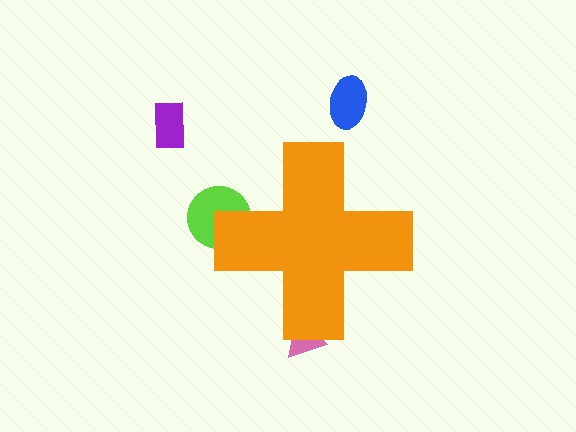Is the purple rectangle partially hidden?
No, the purple rectangle is fully visible.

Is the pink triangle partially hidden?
Yes, the pink triangle is partially hidden behind the orange cross.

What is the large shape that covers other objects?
An orange cross.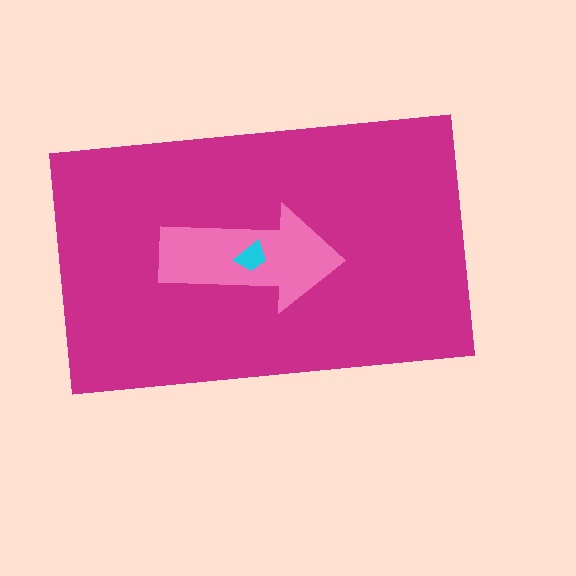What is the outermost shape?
The magenta rectangle.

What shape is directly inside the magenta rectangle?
The pink arrow.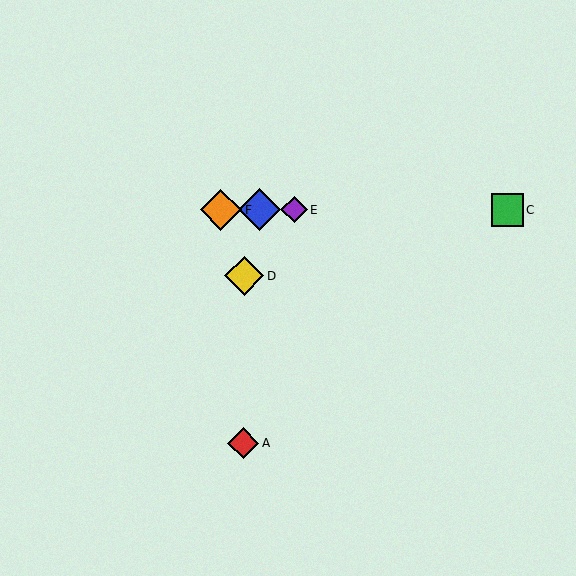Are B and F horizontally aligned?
Yes, both are at y≈210.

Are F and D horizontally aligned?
No, F is at y≈210 and D is at y≈276.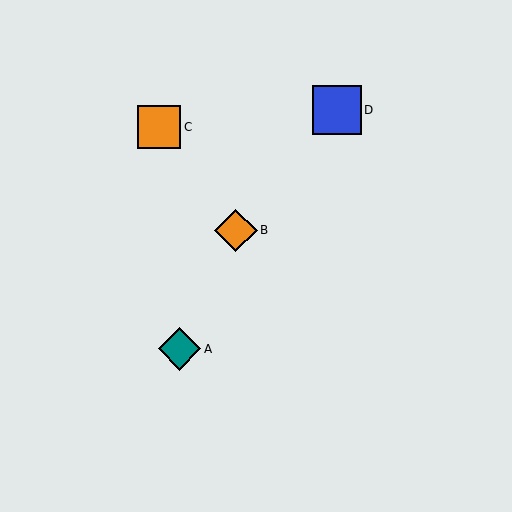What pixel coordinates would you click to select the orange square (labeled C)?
Click at (159, 127) to select the orange square C.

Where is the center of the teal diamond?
The center of the teal diamond is at (180, 349).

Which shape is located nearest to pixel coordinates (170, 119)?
The orange square (labeled C) at (159, 127) is nearest to that location.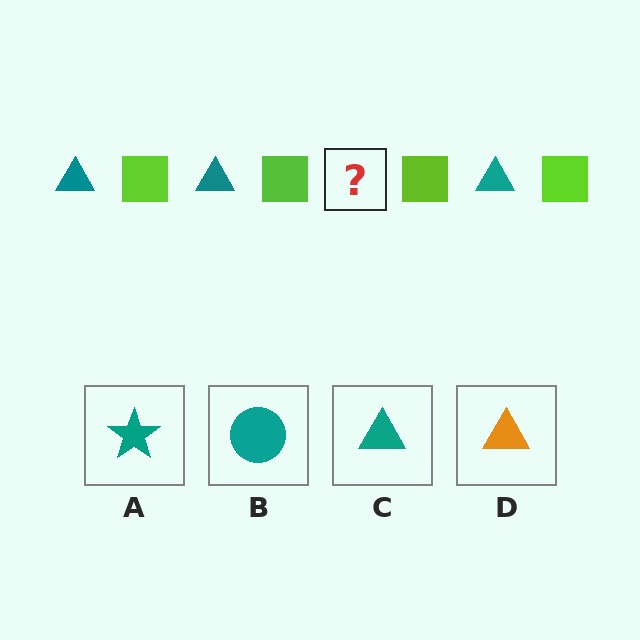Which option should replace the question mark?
Option C.